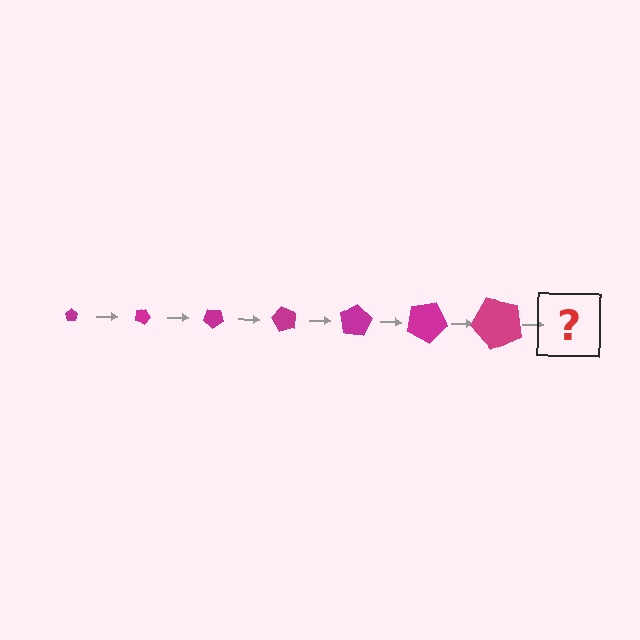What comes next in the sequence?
The next element should be a pentagon, larger than the previous one and rotated 140 degrees from the start.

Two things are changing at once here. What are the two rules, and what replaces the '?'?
The two rules are that the pentagon grows larger each step and it rotates 20 degrees each step. The '?' should be a pentagon, larger than the previous one and rotated 140 degrees from the start.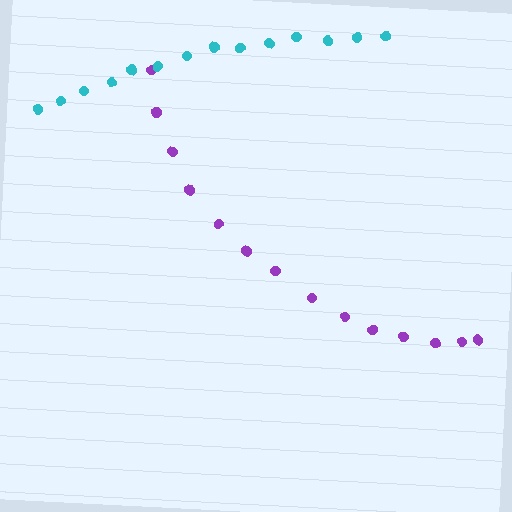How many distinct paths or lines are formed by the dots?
There are 2 distinct paths.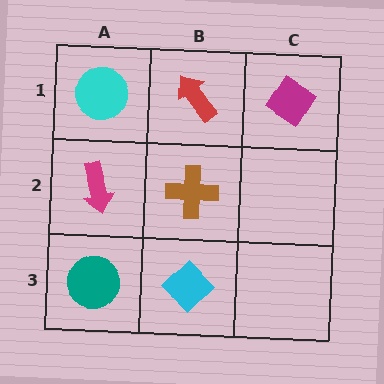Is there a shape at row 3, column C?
No, that cell is empty.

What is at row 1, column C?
A magenta diamond.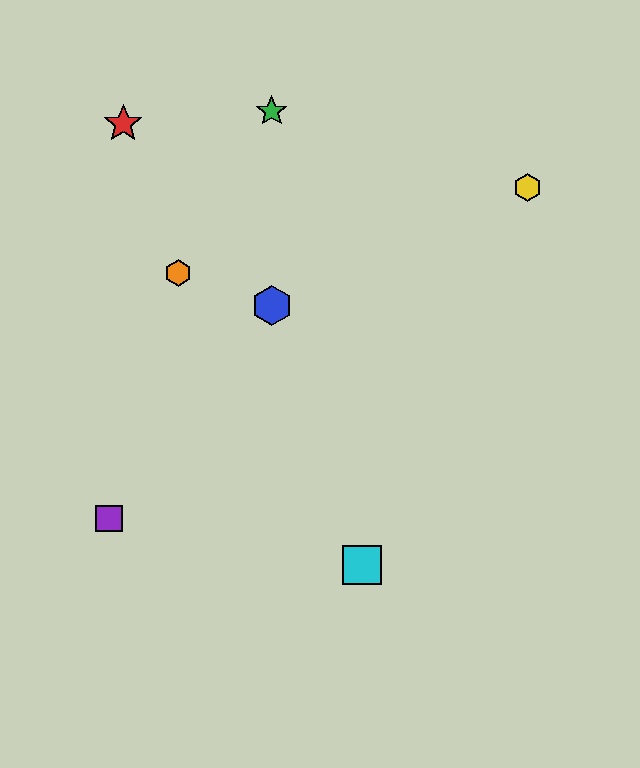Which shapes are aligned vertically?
The blue hexagon, the green star are aligned vertically.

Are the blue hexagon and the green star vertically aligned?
Yes, both are at x≈272.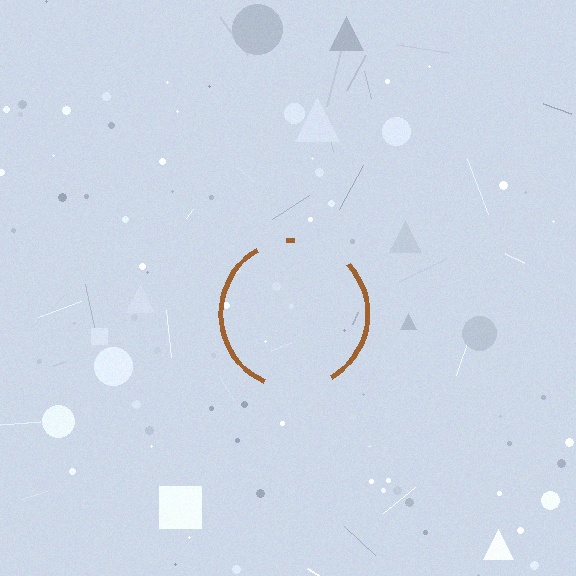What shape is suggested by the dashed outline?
The dashed outline suggests a circle.